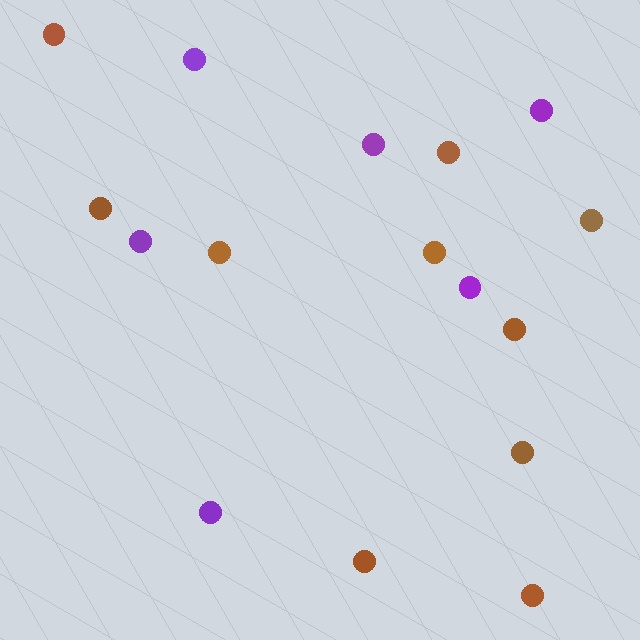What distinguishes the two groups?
There are 2 groups: one group of purple circles (6) and one group of brown circles (10).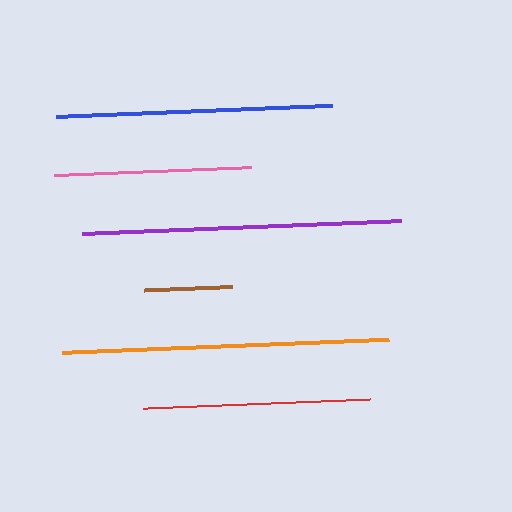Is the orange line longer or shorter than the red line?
The orange line is longer than the red line.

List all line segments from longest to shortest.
From longest to shortest: orange, purple, blue, red, pink, brown.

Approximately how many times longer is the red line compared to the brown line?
The red line is approximately 2.6 times the length of the brown line.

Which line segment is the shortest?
The brown line is the shortest at approximately 88 pixels.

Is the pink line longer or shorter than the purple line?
The purple line is longer than the pink line.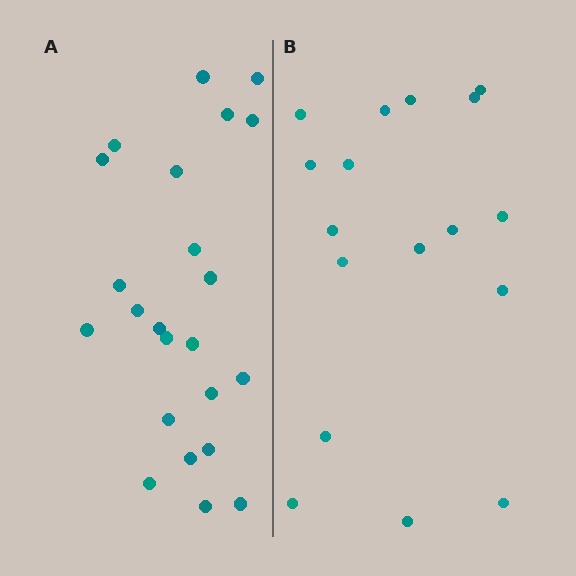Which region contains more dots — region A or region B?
Region A (the left region) has more dots.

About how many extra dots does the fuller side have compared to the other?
Region A has about 6 more dots than region B.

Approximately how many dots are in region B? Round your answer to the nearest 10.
About 20 dots. (The exact count is 17, which rounds to 20.)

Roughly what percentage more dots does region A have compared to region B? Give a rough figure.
About 35% more.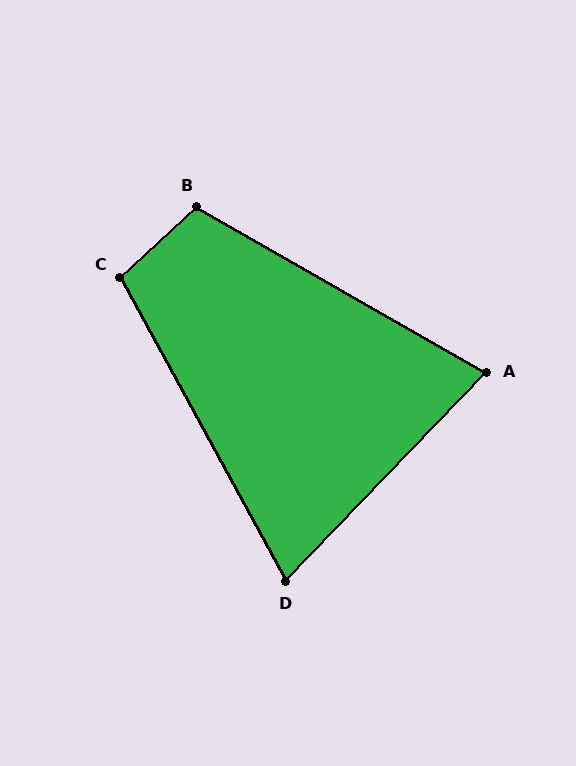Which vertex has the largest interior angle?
B, at approximately 108 degrees.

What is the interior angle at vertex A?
Approximately 76 degrees (acute).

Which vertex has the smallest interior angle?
D, at approximately 72 degrees.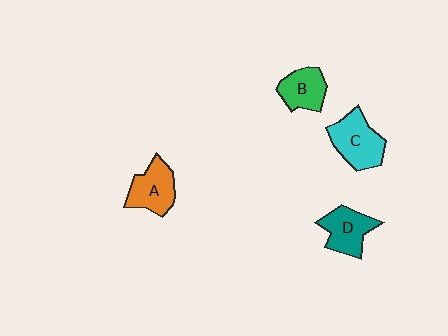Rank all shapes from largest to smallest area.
From largest to smallest: C (cyan), A (orange), D (teal), B (green).